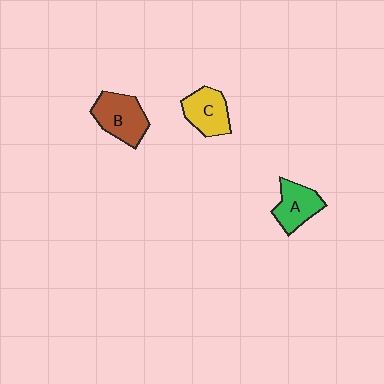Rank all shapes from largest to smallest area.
From largest to smallest: B (brown), C (yellow), A (green).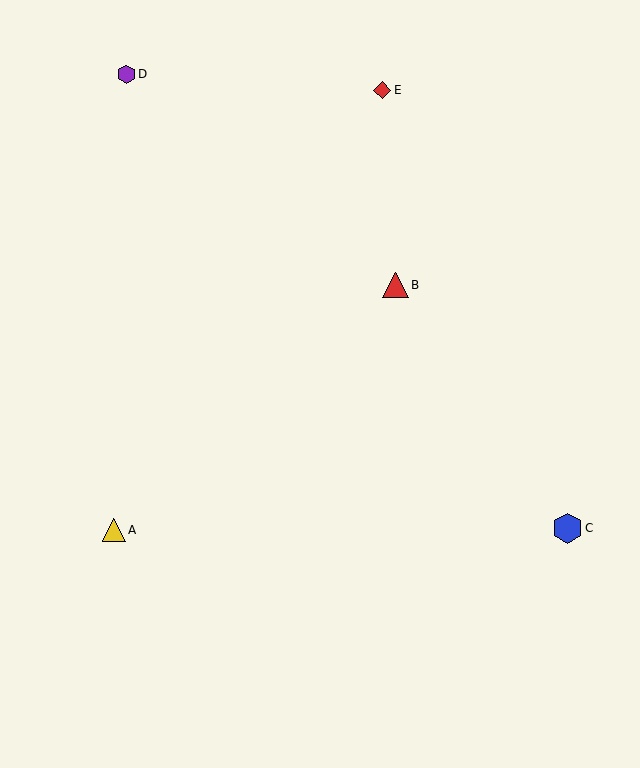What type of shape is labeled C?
Shape C is a blue hexagon.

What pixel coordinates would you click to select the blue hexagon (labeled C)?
Click at (567, 528) to select the blue hexagon C.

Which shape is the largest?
The blue hexagon (labeled C) is the largest.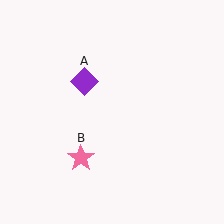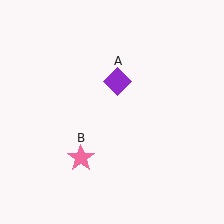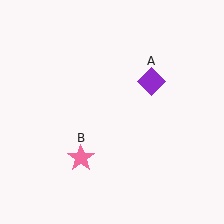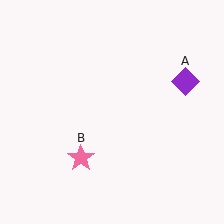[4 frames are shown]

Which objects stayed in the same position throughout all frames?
Pink star (object B) remained stationary.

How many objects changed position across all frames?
1 object changed position: purple diamond (object A).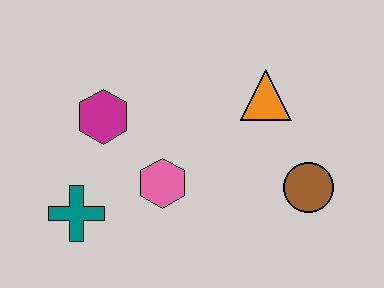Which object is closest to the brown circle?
The orange triangle is closest to the brown circle.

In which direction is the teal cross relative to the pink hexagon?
The teal cross is to the left of the pink hexagon.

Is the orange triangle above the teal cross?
Yes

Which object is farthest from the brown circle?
The teal cross is farthest from the brown circle.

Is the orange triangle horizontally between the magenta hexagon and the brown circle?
Yes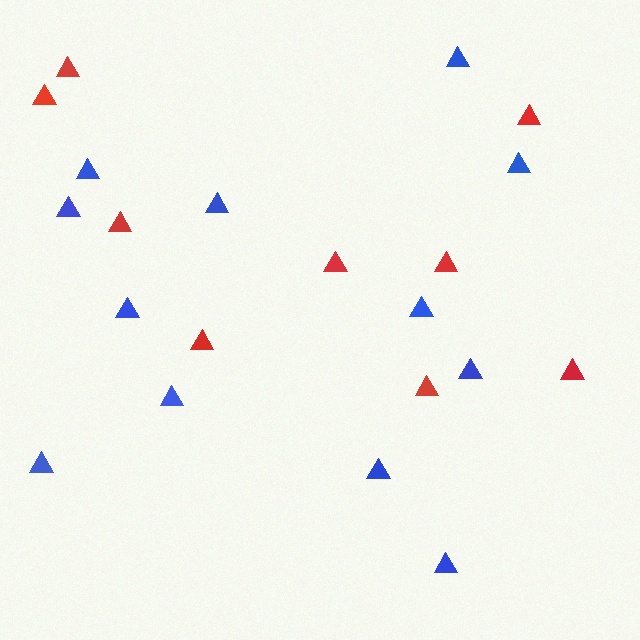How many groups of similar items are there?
There are 2 groups: one group of blue triangles (12) and one group of red triangles (9).